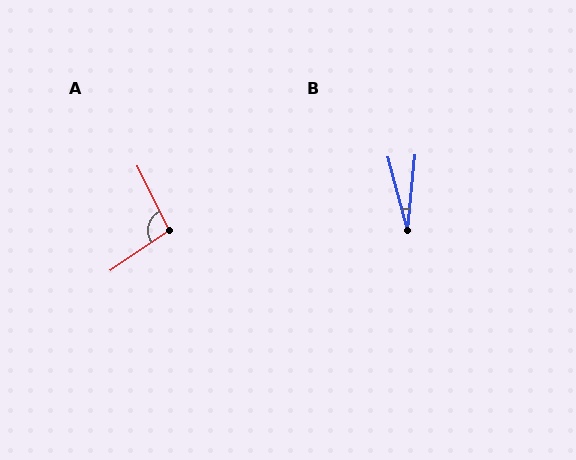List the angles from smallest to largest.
B (20°), A (98°).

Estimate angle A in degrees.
Approximately 98 degrees.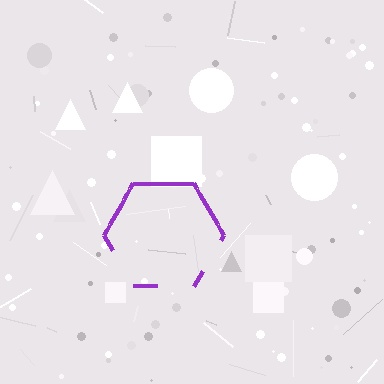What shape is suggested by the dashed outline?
The dashed outline suggests a hexagon.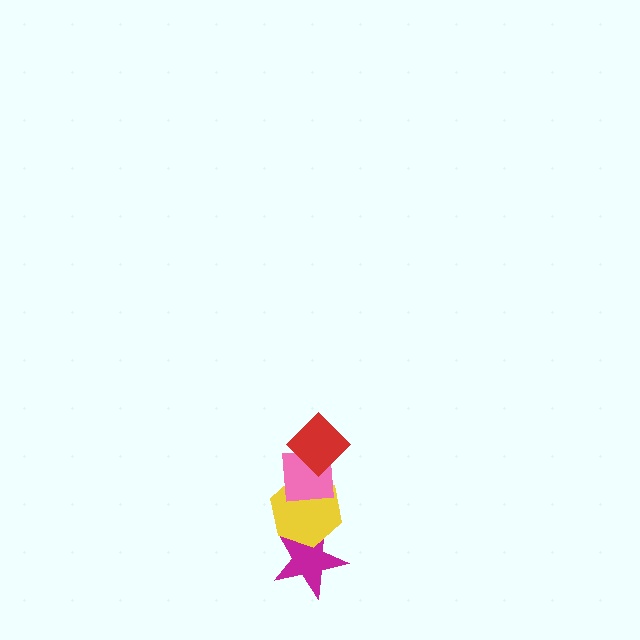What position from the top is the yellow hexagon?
The yellow hexagon is 3rd from the top.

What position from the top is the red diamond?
The red diamond is 1st from the top.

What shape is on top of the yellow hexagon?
The pink square is on top of the yellow hexagon.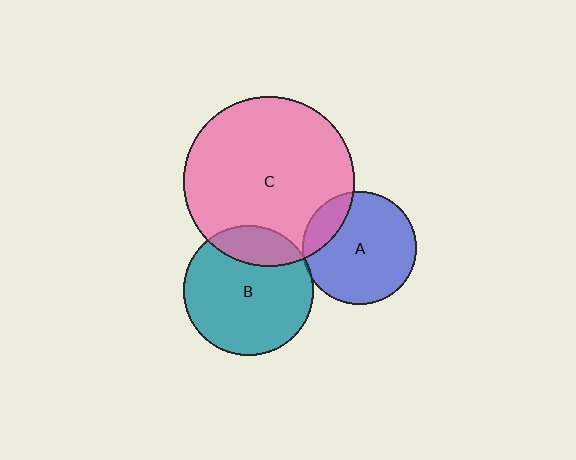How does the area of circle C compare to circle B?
Approximately 1.7 times.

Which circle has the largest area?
Circle C (pink).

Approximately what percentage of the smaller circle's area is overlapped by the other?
Approximately 20%.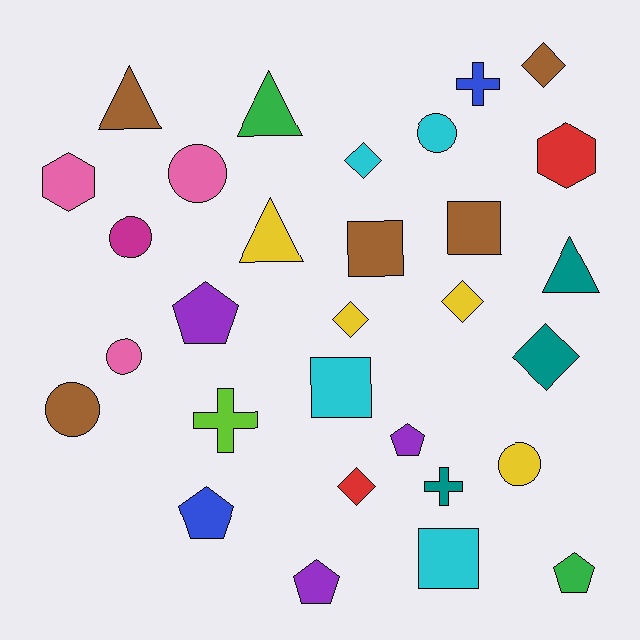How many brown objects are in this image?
There are 5 brown objects.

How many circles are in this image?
There are 6 circles.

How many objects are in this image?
There are 30 objects.